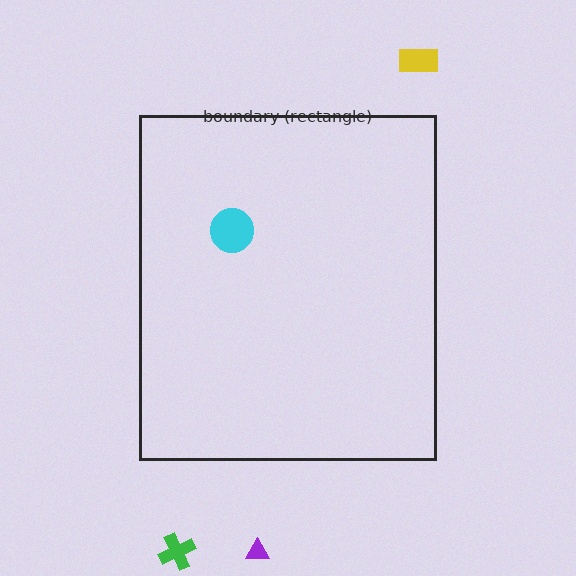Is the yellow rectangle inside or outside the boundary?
Outside.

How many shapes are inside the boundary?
1 inside, 3 outside.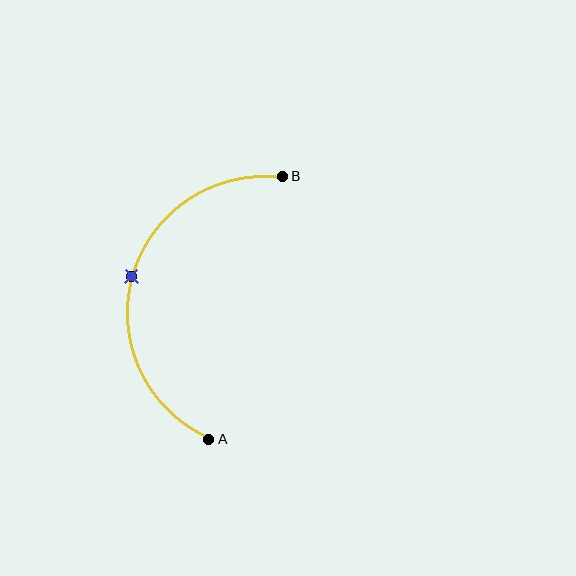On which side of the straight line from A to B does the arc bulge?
The arc bulges to the left of the straight line connecting A and B.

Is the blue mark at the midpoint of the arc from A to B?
Yes. The blue mark lies on the arc at equal arc-length from both A and B — it is the arc midpoint.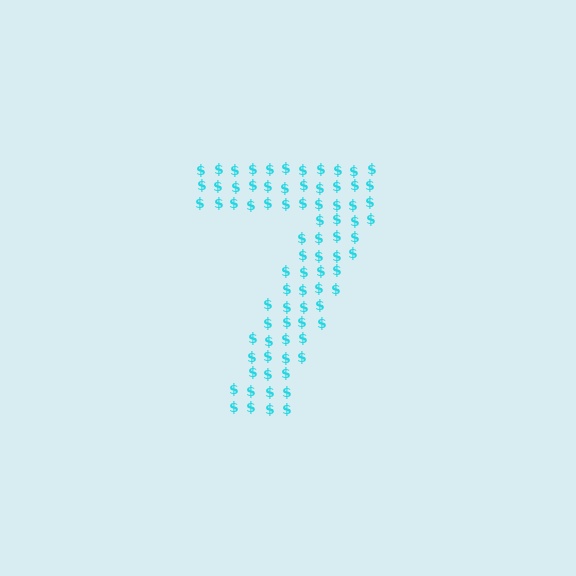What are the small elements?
The small elements are dollar signs.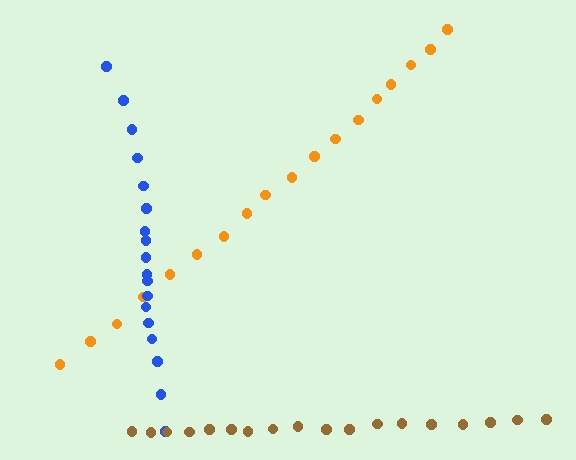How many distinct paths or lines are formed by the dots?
There are 3 distinct paths.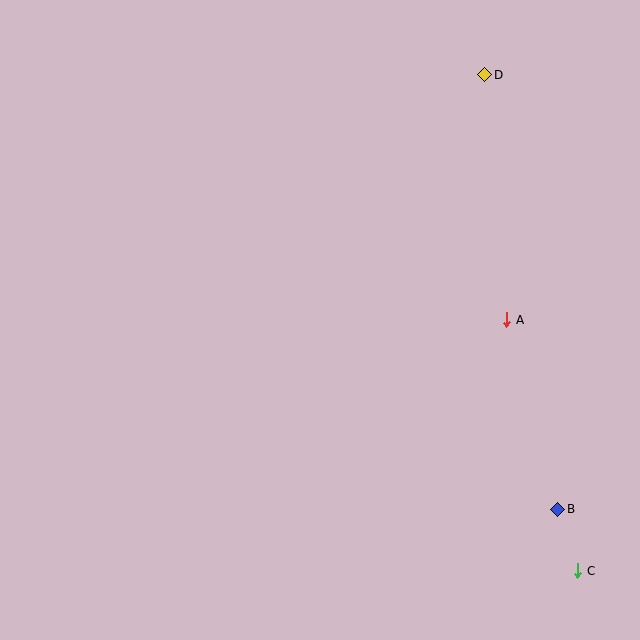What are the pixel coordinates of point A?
Point A is at (507, 320).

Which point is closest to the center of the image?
Point A at (507, 320) is closest to the center.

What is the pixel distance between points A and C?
The distance between A and C is 261 pixels.